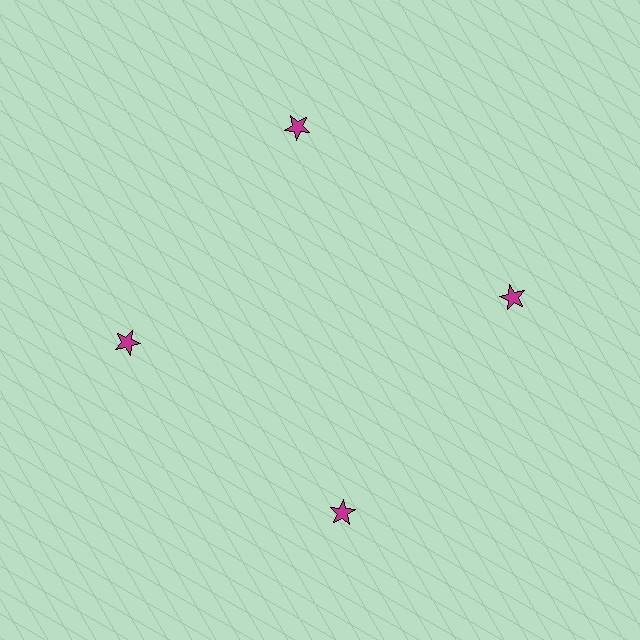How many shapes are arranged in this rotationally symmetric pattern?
There are 4 shapes, arranged in 4 groups of 1.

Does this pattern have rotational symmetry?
Yes, this pattern has 4-fold rotational symmetry. It looks the same after rotating 90 degrees around the center.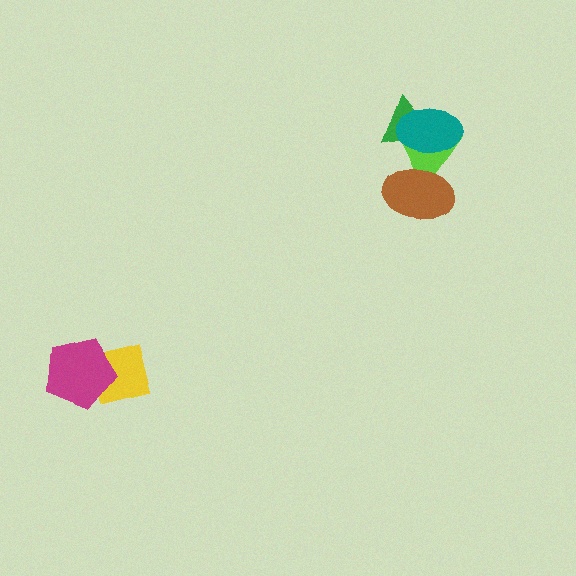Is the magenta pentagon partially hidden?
No, no other shape covers it.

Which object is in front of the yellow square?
The magenta pentagon is in front of the yellow square.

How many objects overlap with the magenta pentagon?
1 object overlaps with the magenta pentagon.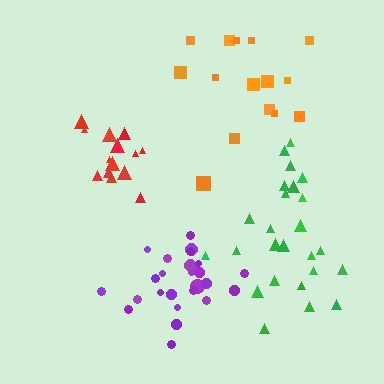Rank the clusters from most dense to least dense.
purple, red, green, orange.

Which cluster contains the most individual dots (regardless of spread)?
Purple (25).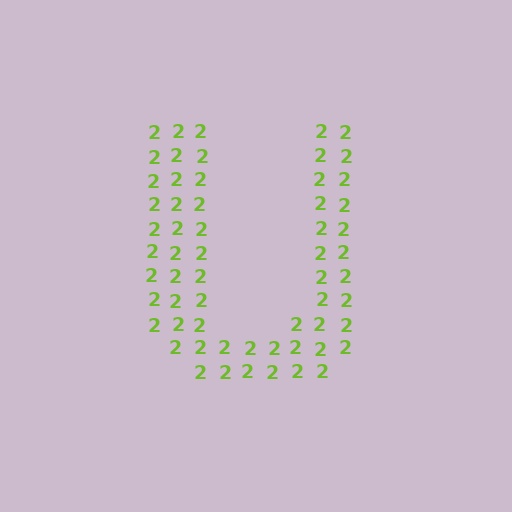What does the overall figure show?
The overall figure shows the letter U.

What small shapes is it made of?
It is made of small digit 2's.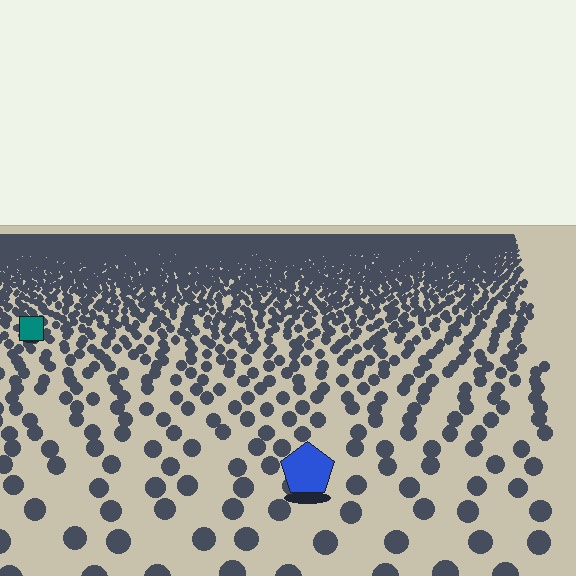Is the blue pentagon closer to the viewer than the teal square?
Yes. The blue pentagon is closer — you can tell from the texture gradient: the ground texture is coarser near it.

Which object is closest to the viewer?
The blue pentagon is closest. The texture marks near it are larger and more spread out.